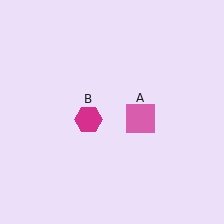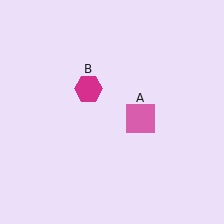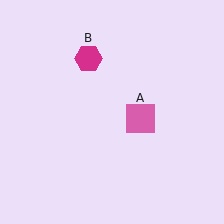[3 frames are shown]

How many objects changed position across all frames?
1 object changed position: magenta hexagon (object B).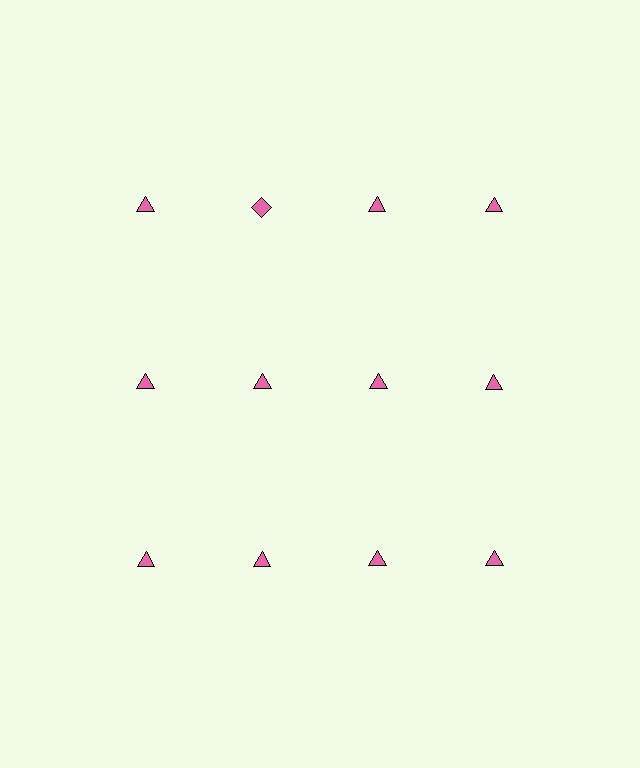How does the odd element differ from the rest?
It has a different shape: diamond instead of triangle.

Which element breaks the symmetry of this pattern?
The pink diamond in the top row, second from left column breaks the symmetry. All other shapes are pink triangles.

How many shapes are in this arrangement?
There are 12 shapes arranged in a grid pattern.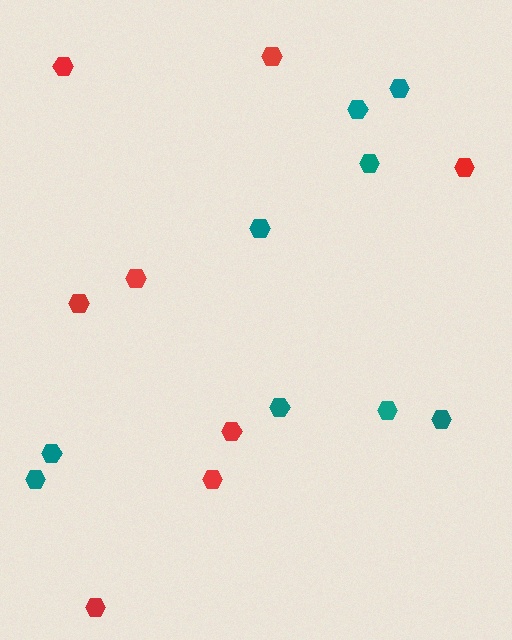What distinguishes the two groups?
There are 2 groups: one group of red hexagons (8) and one group of teal hexagons (9).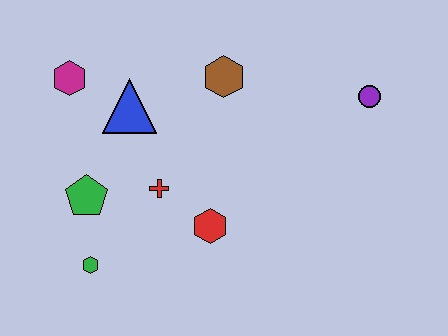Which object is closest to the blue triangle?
The magenta hexagon is closest to the blue triangle.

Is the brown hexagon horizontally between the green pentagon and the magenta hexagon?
No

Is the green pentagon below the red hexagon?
No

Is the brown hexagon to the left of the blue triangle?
No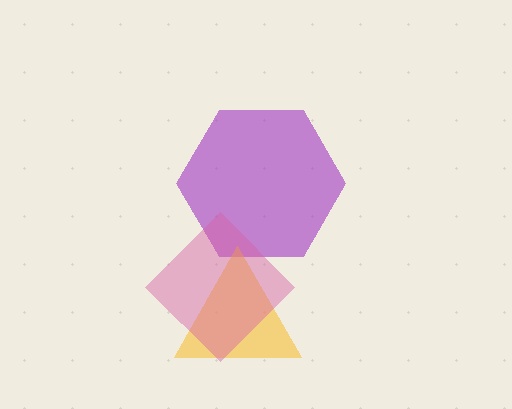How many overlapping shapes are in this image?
There are 3 overlapping shapes in the image.